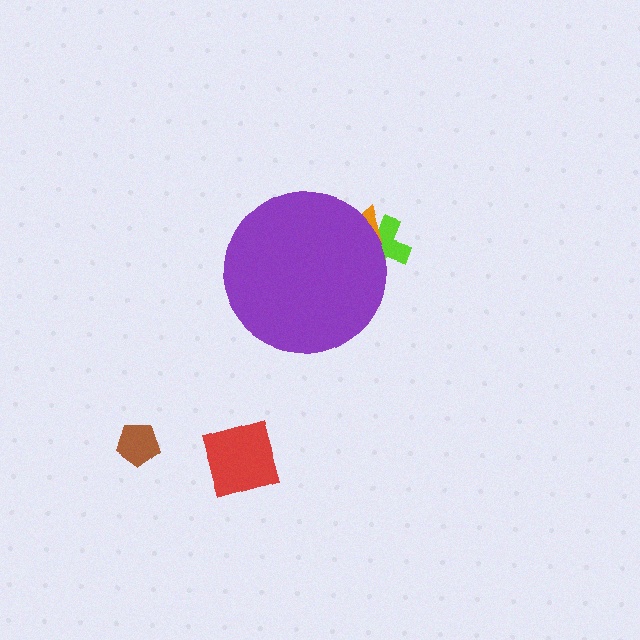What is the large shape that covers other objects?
A purple circle.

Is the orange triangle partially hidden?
Yes, the orange triangle is partially hidden behind the purple circle.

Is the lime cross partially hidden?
Yes, the lime cross is partially hidden behind the purple circle.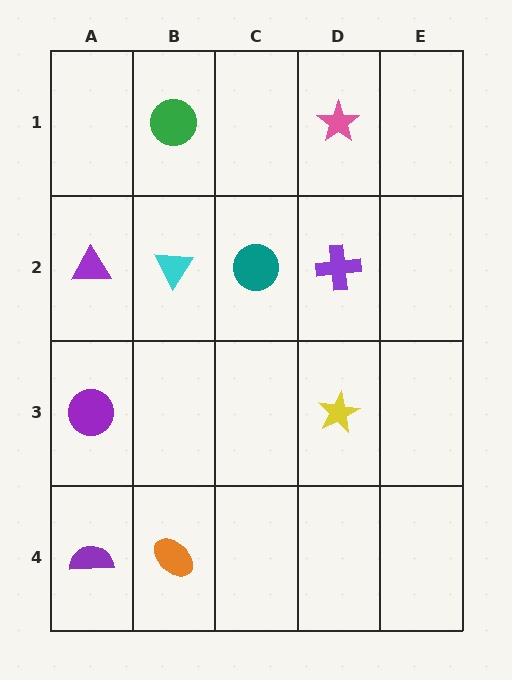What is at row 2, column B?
A cyan triangle.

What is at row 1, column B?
A green circle.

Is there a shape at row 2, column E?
No, that cell is empty.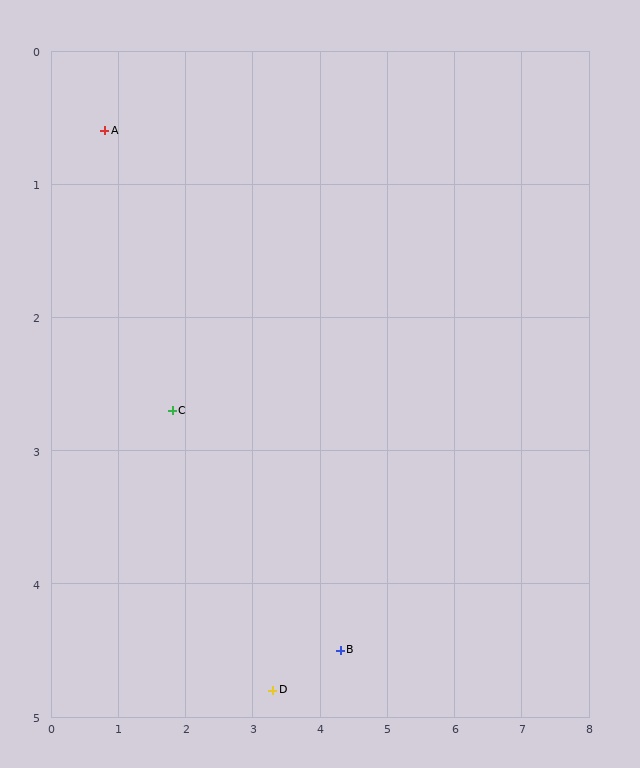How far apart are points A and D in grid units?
Points A and D are about 4.9 grid units apart.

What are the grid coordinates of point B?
Point B is at approximately (4.3, 4.5).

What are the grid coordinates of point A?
Point A is at approximately (0.8, 0.6).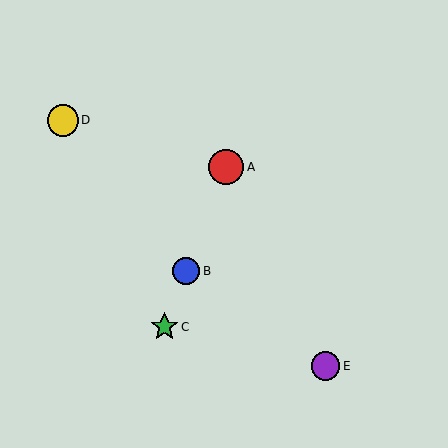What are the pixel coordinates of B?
Object B is at (186, 271).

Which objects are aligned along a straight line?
Objects A, B, C are aligned along a straight line.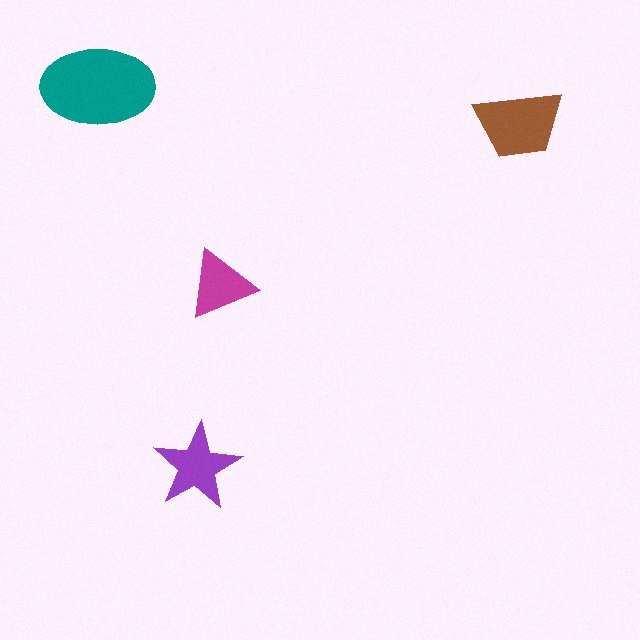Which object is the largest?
The teal ellipse.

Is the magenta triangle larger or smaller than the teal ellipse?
Smaller.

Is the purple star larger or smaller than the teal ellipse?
Smaller.